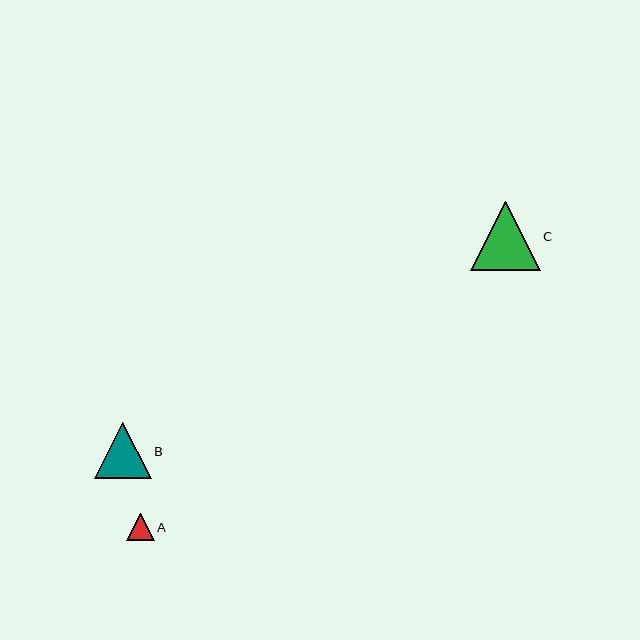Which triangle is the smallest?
Triangle A is the smallest with a size of approximately 28 pixels.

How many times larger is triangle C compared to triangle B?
Triangle C is approximately 1.2 times the size of triangle B.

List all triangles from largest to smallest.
From largest to smallest: C, B, A.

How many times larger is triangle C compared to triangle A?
Triangle C is approximately 2.5 times the size of triangle A.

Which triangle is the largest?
Triangle C is the largest with a size of approximately 69 pixels.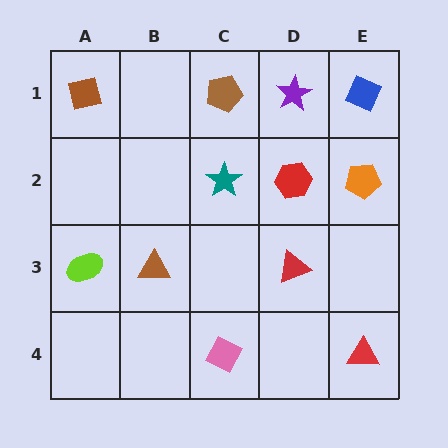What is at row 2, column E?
An orange pentagon.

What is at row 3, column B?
A brown triangle.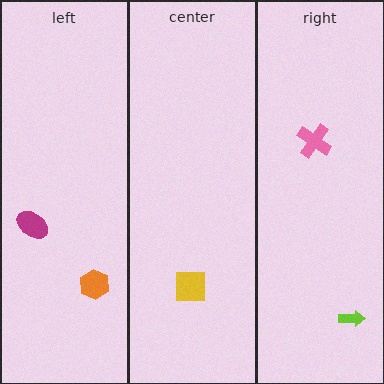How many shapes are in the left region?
2.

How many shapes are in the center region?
1.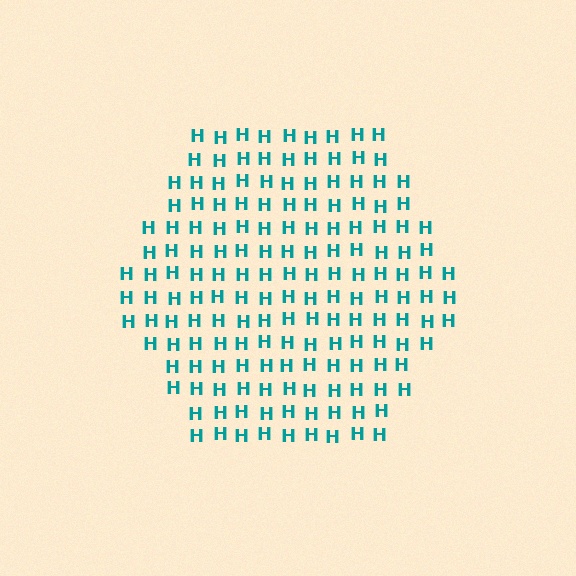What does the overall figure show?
The overall figure shows a hexagon.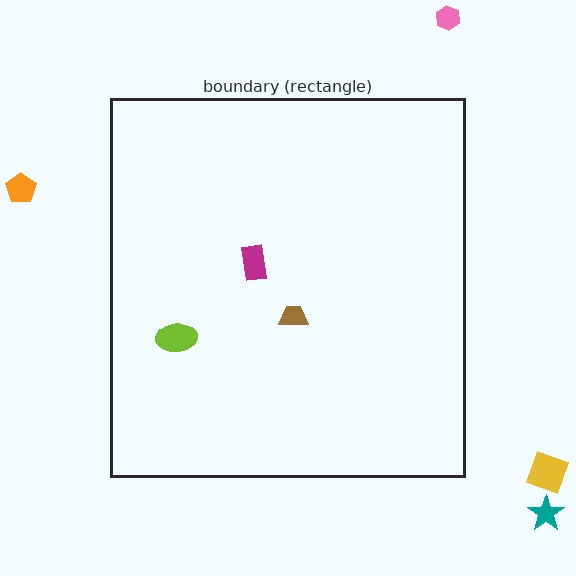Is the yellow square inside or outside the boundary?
Outside.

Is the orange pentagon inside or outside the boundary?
Outside.